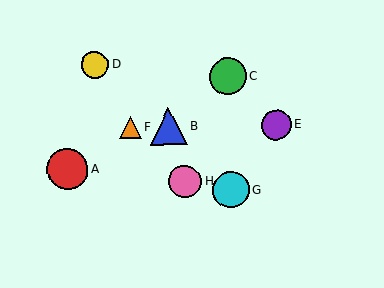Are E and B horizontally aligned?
Yes, both are at y≈125.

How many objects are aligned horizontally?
3 objects (B, E, F) are aligned horizontally.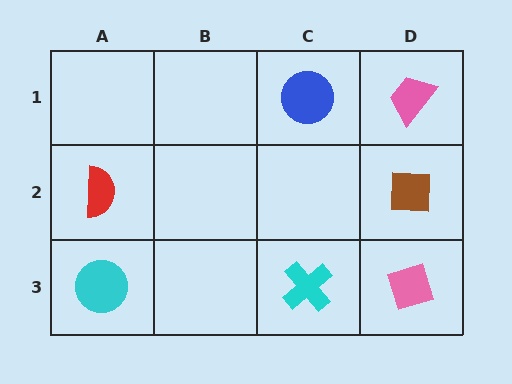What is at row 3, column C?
A cyan cross.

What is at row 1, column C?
A blue circle.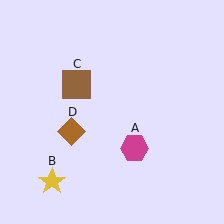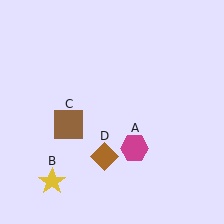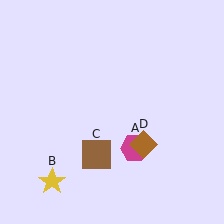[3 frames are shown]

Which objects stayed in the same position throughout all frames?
Magenta hexagon (object A) and yellow star (object B) remained stationary.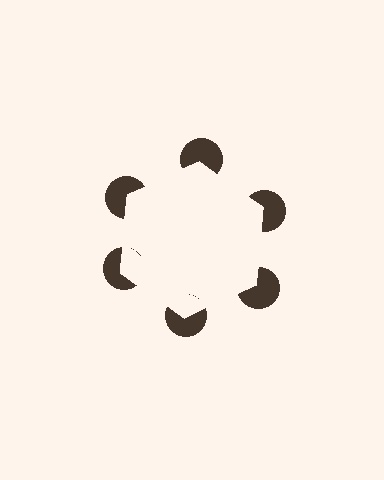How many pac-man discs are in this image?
There are 6 — one at each vertex of the illusory hexagon.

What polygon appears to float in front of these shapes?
An illusory hexagon — its edges are inferred from the aligned wedge cuts in the pac-man discs, not physically drawn.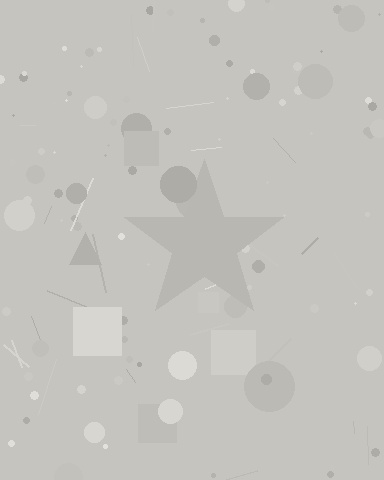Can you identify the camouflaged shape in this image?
The camouflaged shape is a star.